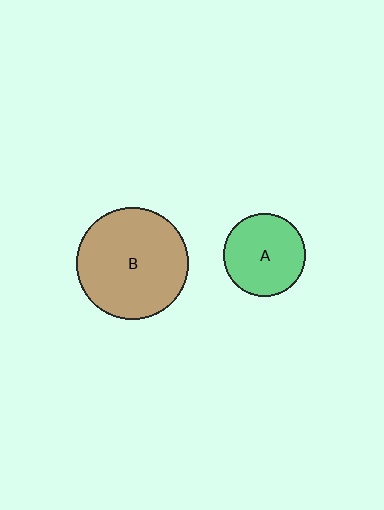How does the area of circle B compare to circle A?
Approximately 1.8 times.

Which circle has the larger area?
Circle B (brown).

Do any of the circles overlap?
No, none of the circles overlap.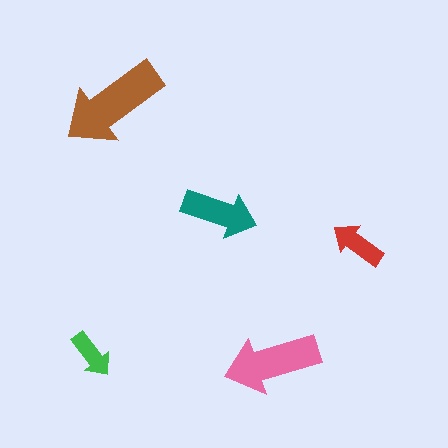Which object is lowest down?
The pink arrow is bottommost.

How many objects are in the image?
There are 5 objects in the image.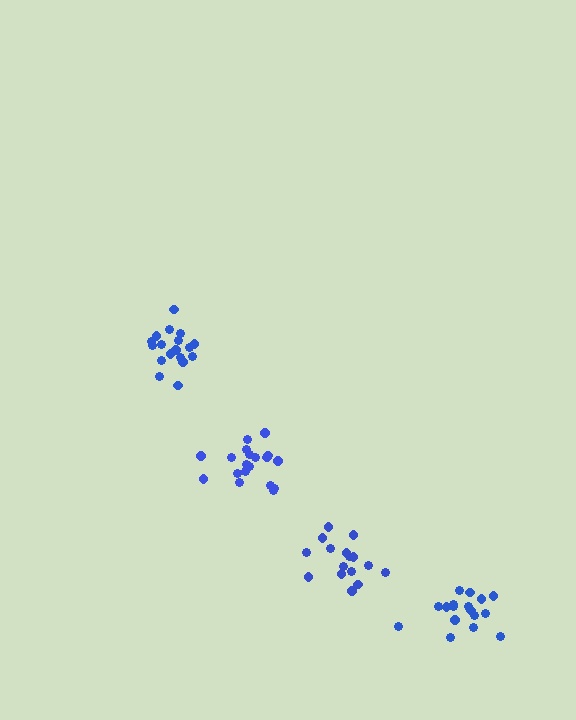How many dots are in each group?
Group 1: 19 dots, Group 2: 19 dots, Group 3: 16 dots, Group 4: 17 dots (71 total).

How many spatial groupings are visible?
There are 4 spatial groupings.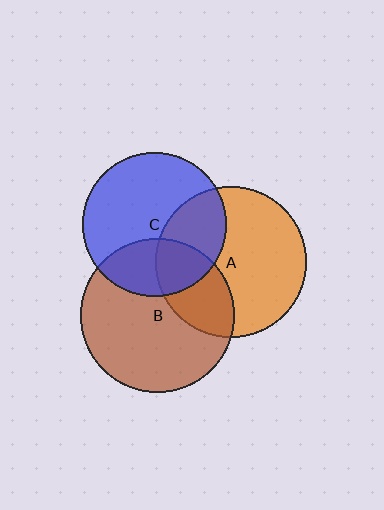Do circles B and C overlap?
Yes.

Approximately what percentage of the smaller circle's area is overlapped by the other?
Approximately 30%.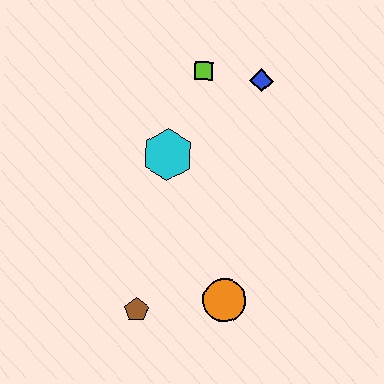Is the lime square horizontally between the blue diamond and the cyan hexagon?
Yes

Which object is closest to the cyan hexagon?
The lime square is closest to the cyan hexagon.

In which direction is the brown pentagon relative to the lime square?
The brown pentagon is below the lime square.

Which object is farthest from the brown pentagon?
The blue diamond is farthest from the brown pentagon.